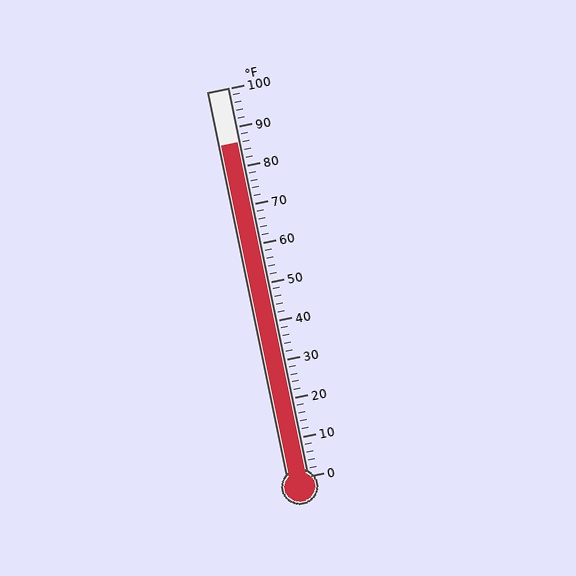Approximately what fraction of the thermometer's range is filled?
The thermometer is filled to approximately 85% of its range.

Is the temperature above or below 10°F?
The temperature is above 10°F.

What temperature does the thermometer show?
The thermometer shows approximately 86°F.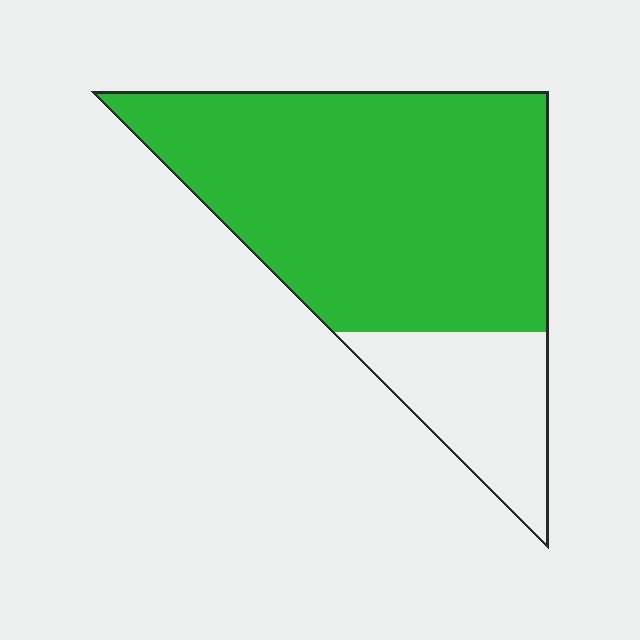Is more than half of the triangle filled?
Yes.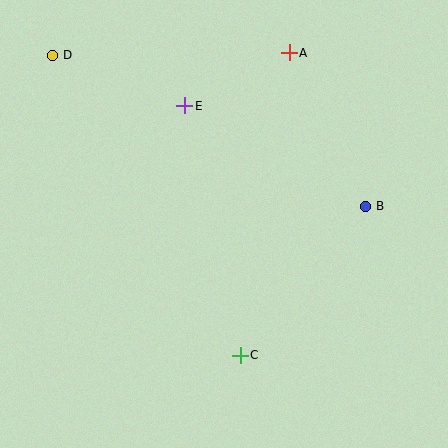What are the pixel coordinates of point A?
Point A is at (289, 53).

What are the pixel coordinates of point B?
Point B is at (366, 206).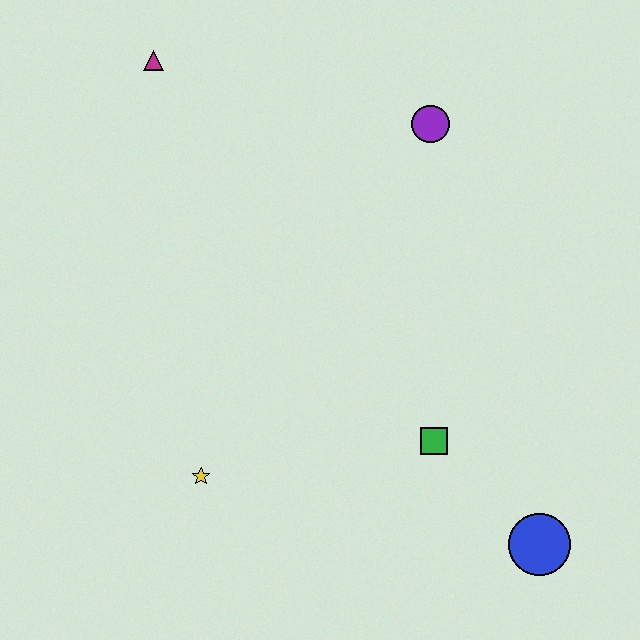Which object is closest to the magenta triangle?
The purple circle is closest to the magenta triangle.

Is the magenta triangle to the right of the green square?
No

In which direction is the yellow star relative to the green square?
The yellow star is to the left of the green square.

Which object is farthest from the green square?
The magenta triangle is farthest from the green square.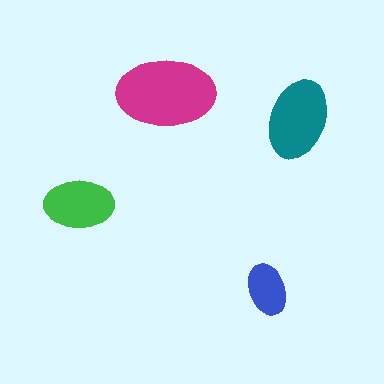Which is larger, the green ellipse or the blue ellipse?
The green one.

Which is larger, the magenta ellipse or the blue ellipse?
The magenta one.